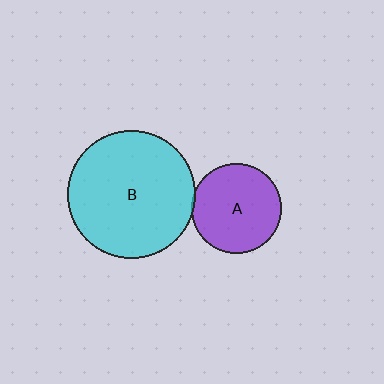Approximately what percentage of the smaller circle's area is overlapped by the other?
Approximately 5%.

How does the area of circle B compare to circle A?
Approximately 2.0 times.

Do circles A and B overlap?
Yes.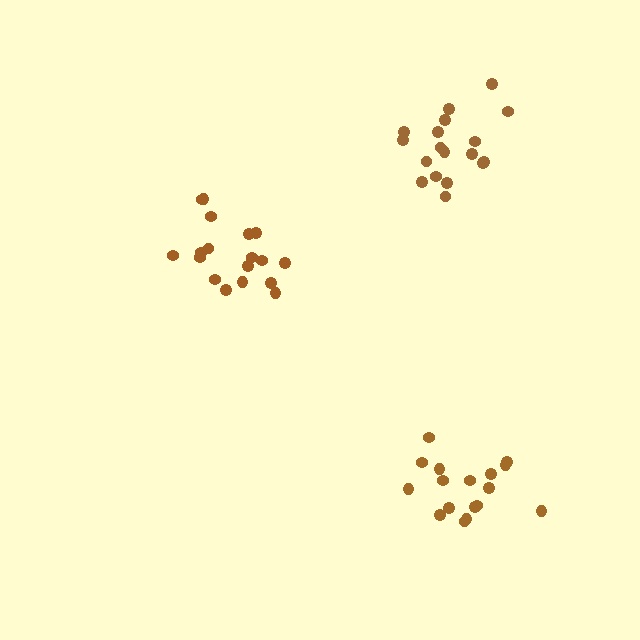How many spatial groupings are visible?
There are 3 spatial groupings.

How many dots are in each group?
Group 1: 18 dots, Group 2: 18 dots, Group 3: 17 dots (53 total).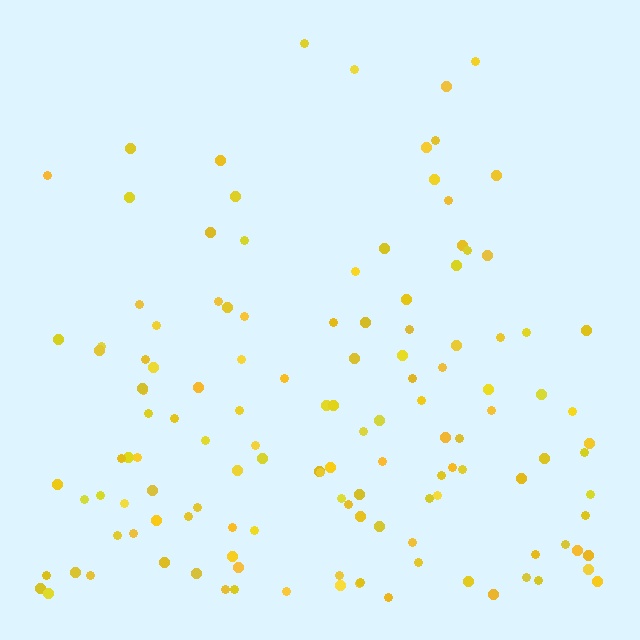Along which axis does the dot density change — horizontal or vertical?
Vertical.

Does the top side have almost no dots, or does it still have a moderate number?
Still a moderate number, just noticeably fewer than the bottom.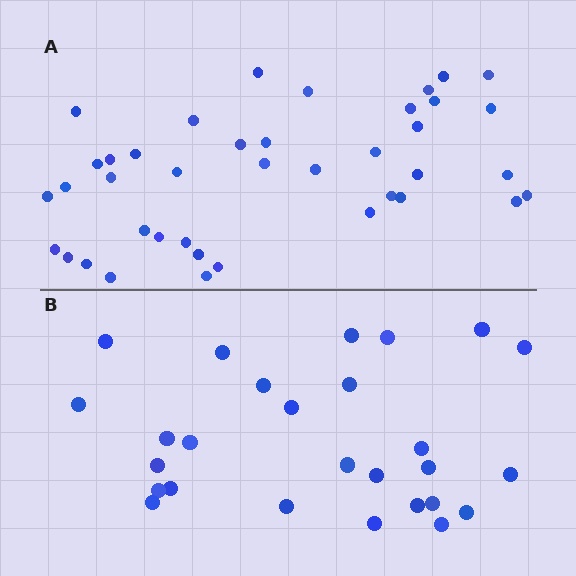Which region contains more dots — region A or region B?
Region A (the top region) has more dots.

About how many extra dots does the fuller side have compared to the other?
Region A has approximately 15 more dots than region B.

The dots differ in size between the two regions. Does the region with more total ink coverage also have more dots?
No. Region B has more total ink coverage because its dots are larger, but region A actually contains more individual dots. Total area can be misleading — the number of items is what matters here.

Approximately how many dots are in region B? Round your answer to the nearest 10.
About 30 dots. (The exact count is 27, which rounds to 30.)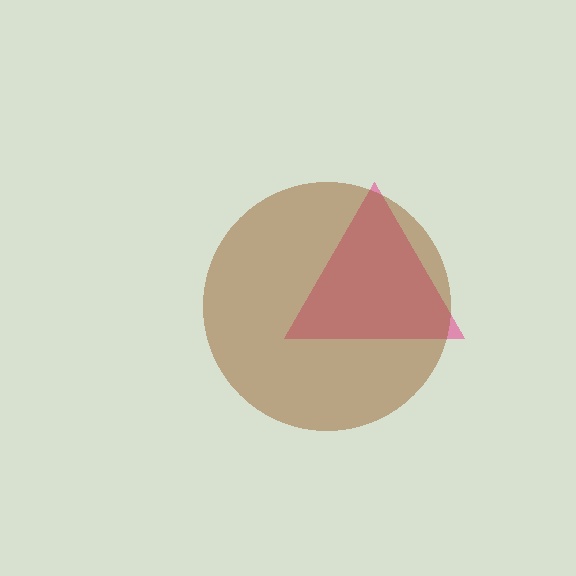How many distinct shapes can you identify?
There are 2 distinct shapes: a pink triangle, a brown circle.